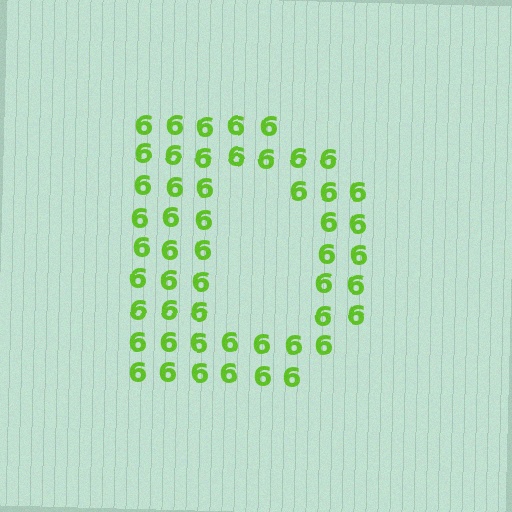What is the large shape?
The large shape is the letter D.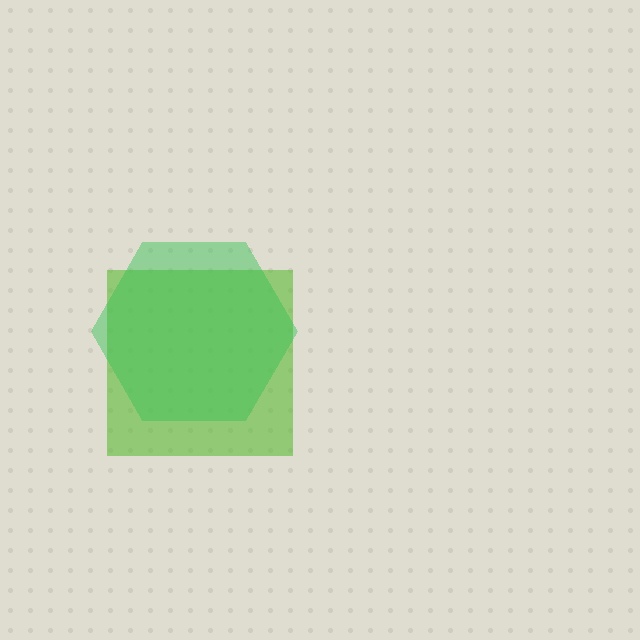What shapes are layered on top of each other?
The layered shapes are: a lime square, a green hexagon.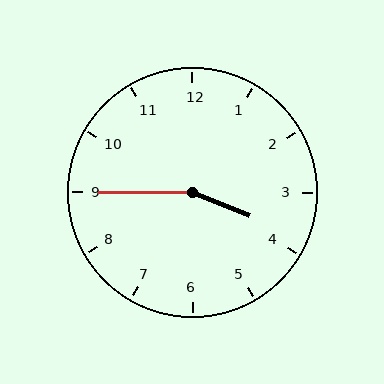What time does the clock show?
3:45.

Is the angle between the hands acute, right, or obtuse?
It is obtuse.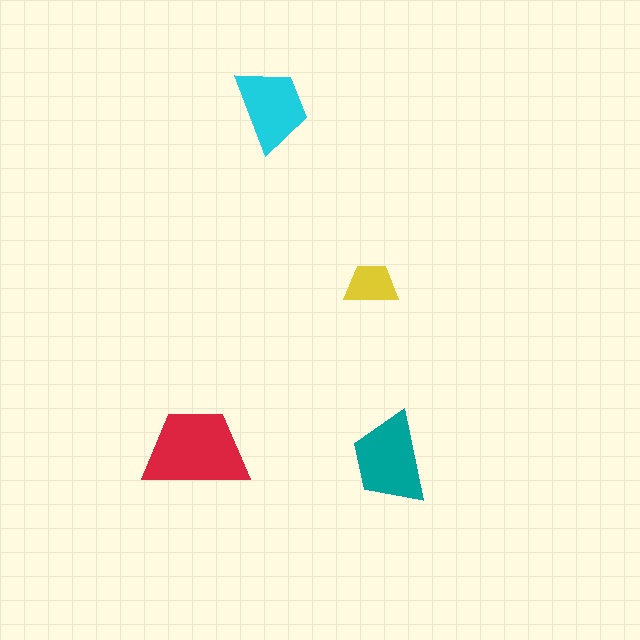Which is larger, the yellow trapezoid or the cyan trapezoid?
The cyan one.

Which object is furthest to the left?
The red trapezoid is leftmost.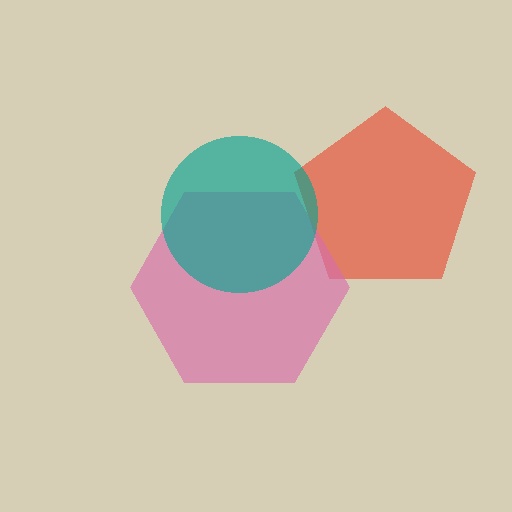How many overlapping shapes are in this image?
There are 3 overlapping shapes in the image.